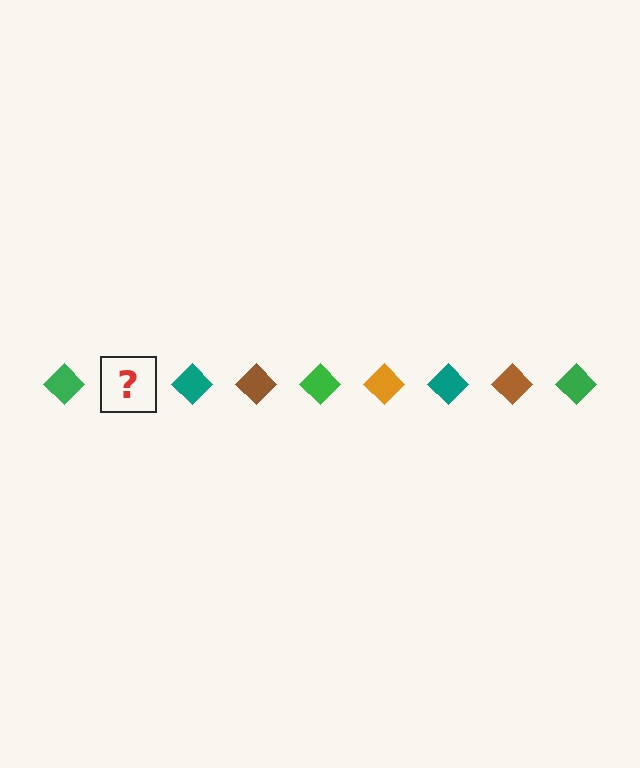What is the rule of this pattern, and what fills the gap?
The rule is that the pattern cycles through green, orange, teal, brown diamonds. The gap should be filled with an orange diamond.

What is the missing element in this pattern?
The missing element is an orange diamond.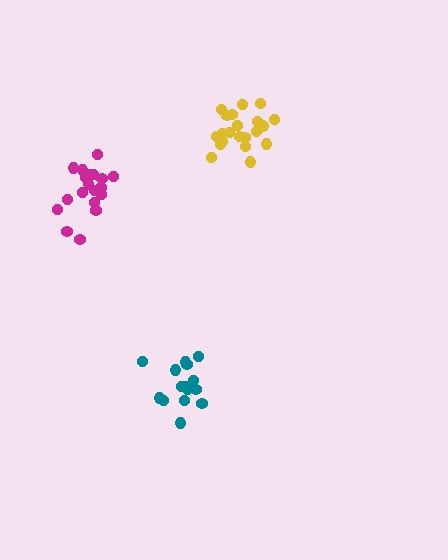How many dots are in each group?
Group 1: 15 dots, Group 2: 19 dots, Group 3: 21 dots (55 total).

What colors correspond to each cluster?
The clusters are colored: teal, magenta, yellow.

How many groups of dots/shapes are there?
There are 3 groups.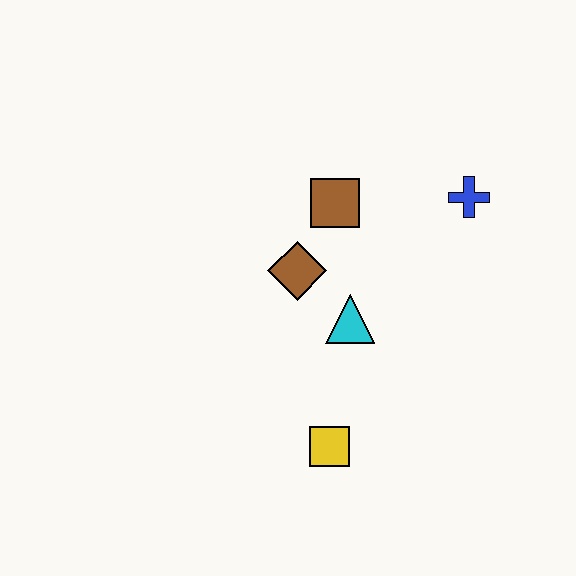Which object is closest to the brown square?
The brown diamond is closest to the brown square.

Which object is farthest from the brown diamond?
The blue cross is farthest from the brown diamond.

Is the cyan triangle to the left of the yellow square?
No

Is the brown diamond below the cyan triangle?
No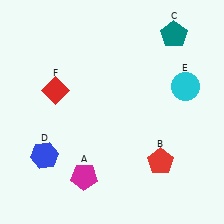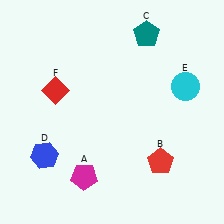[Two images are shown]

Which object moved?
The teal pentagon (C) moved left.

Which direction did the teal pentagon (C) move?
The teal pentagon (C) moved left.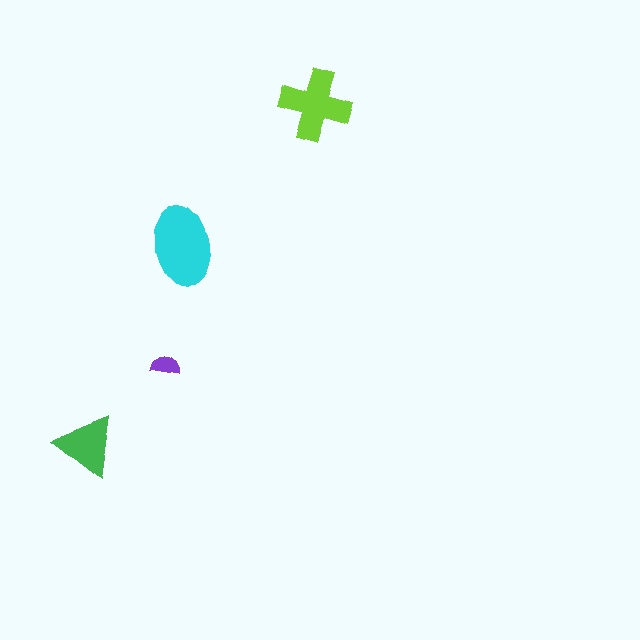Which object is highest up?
The lime cross is topmost.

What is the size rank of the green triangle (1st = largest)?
3rd.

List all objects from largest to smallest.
The cyan ellipse, the lime cross, the green triangle, the purple semicircle.